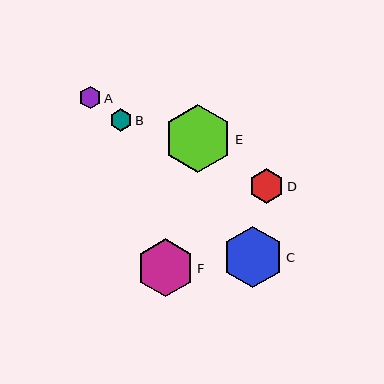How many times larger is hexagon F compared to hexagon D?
Hexagon F is approximately 1.7 times the size of hexagon D.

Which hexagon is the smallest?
Hexagon B is the smallest with a size of approximately 22 pixels.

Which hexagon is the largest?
Hexagon E is the largest with a size of approximately 68 pixels.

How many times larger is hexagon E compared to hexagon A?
Hexagon E is approximately 3.0 times the size of hexagon A.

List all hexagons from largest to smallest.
From largest to smallest: E, C, F, D, A, B.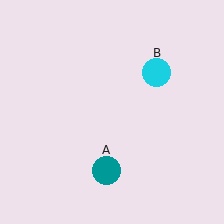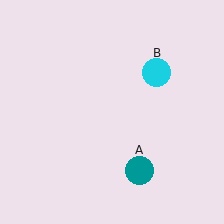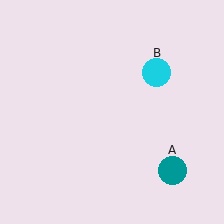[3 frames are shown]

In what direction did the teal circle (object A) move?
The teal circle (object A) moved right.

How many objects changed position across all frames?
1 object changed position: teal circle (object A).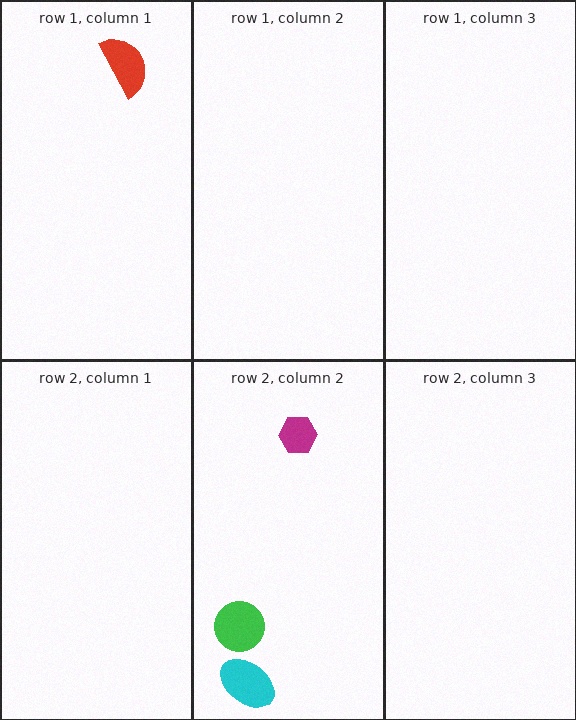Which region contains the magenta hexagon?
The row 2, column 2 region.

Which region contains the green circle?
The row 2, column 2 region.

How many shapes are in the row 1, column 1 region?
1.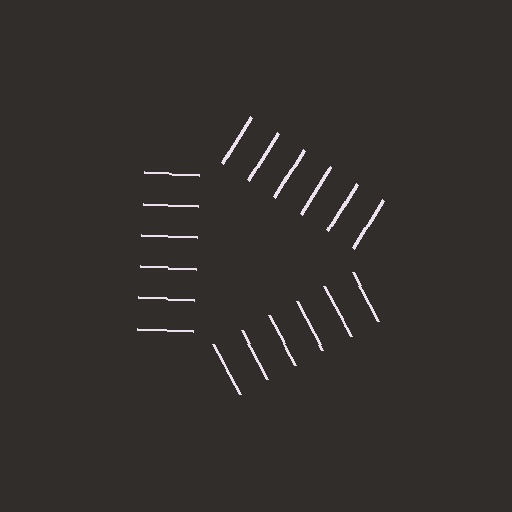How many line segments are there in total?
18 — 6 along each of the 3 edges.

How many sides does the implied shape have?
3 sides — the line-ends trace a triangle.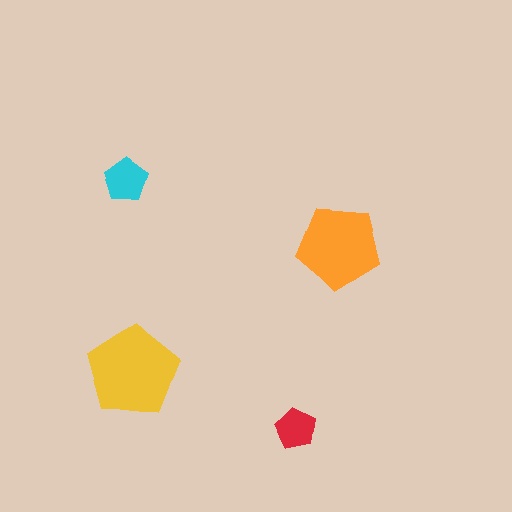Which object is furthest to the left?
The cyan pentagon is leftmost.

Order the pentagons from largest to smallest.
the yellow one, the orange one, the cyan one, the red one.